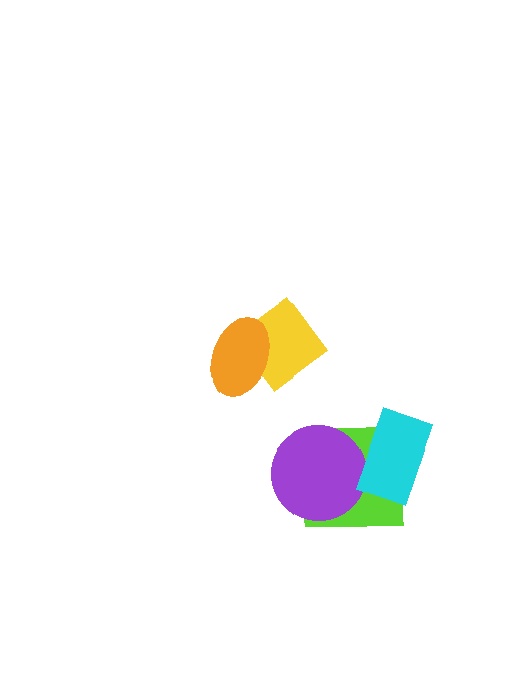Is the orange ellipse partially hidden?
No, no other shape covers it.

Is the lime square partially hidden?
Yes, it is partially covered by another shape.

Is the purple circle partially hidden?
Yes, it is partially covered by another shape.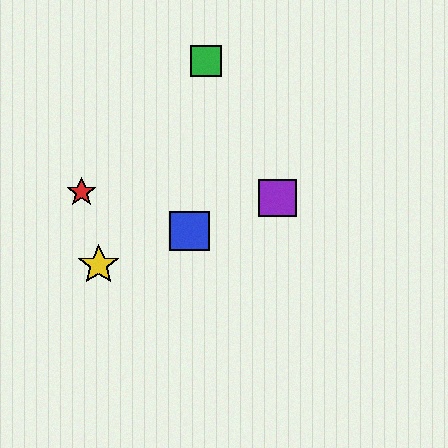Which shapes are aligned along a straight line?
The blue square, the yellow star, the purple square are aligned along a straight line.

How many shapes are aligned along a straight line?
3 shapes (the blue square, the yellow star, the purple square) are aligned along a straight line.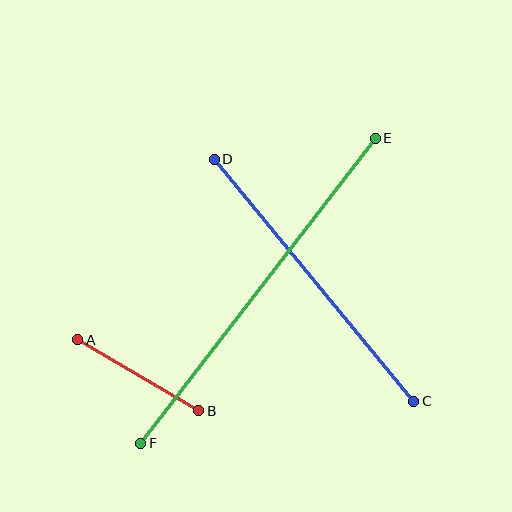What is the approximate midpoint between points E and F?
The midpoint is at approximately (258, 291) pixels.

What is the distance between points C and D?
The distance is approximately 313 pixels.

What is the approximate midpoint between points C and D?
The midpoint is at approximately (314, 280) pixels.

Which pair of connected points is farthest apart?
Points E and F are farthest apart.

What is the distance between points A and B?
The distance is approximately 140 pixels.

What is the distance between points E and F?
The distance is approximately 384 pixels.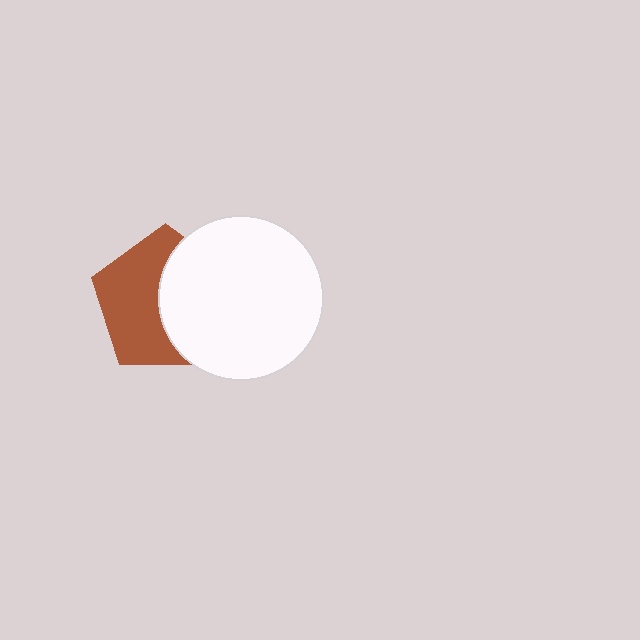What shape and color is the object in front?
The object in front is a white circle.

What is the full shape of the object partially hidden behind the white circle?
The partially hidden object is a brown pentagon.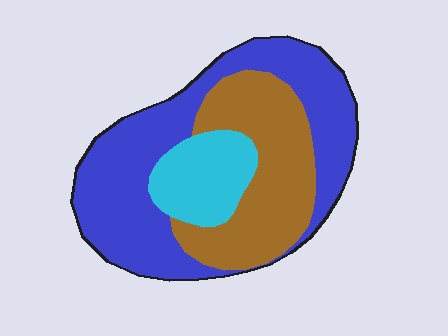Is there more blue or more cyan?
Blue.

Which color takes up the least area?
Cyan, at roughly 15%.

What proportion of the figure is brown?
Brown covers about 35% of the figure.